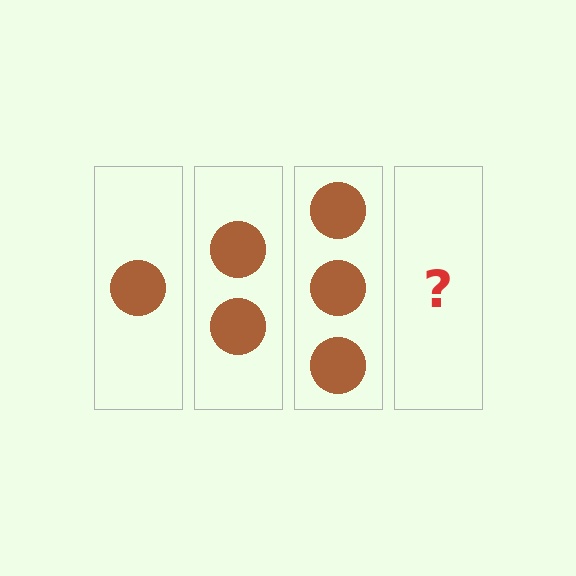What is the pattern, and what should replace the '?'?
The pattern is that each step adds one more circle. The '?' should be 4 circles.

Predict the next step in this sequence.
The next step is 4 circles.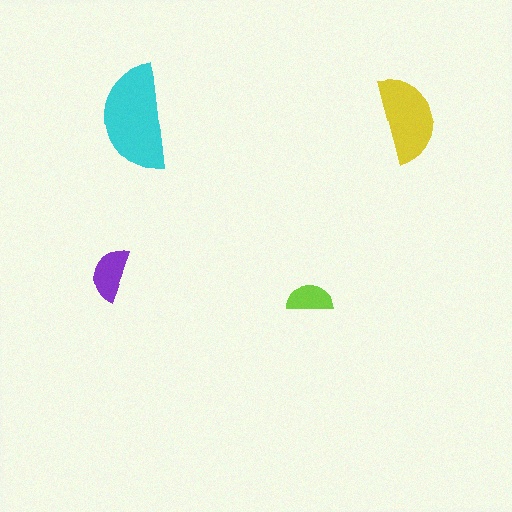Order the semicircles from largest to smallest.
the cyan one, the yellow one, the purple one, the lime one.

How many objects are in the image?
There are 4 objects in the image.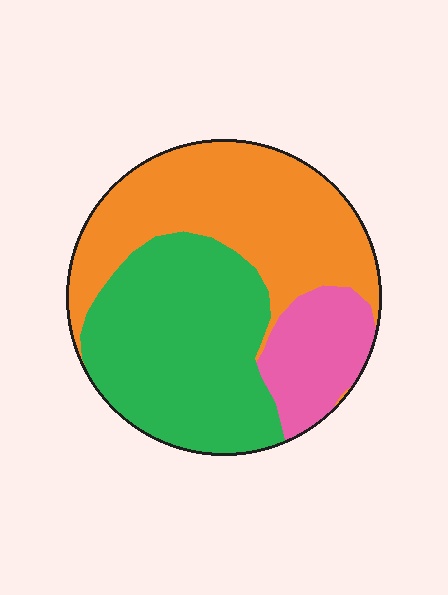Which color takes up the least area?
Pink, at roughly 15%.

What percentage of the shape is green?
Green covers 43% of the shape.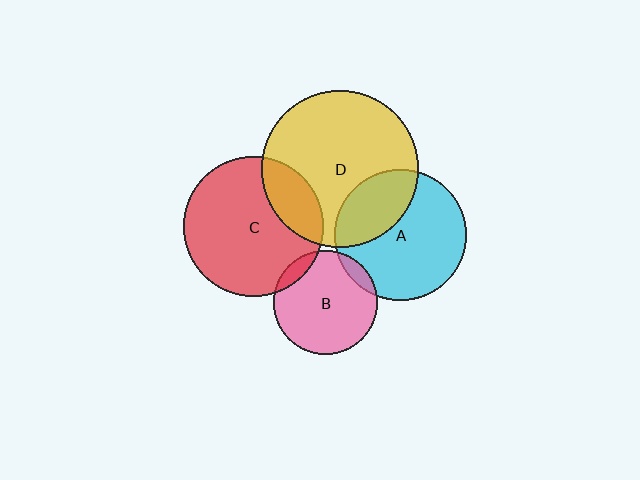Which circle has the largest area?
Circle D (yellow).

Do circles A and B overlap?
Yes.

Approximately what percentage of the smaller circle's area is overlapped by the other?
Approximately 10%.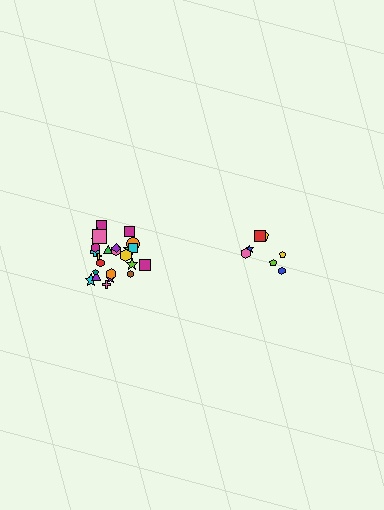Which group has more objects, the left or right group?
The left group.